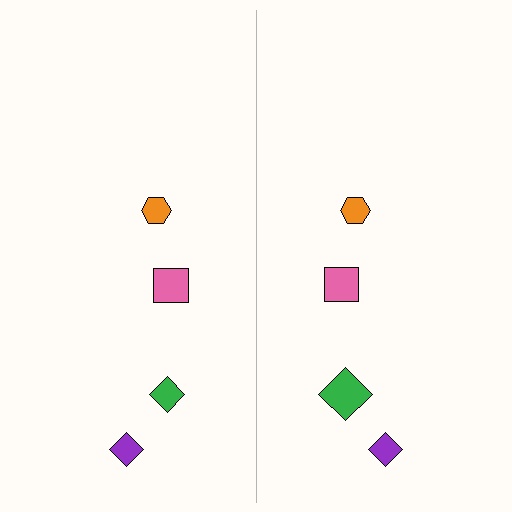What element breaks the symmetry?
The green diamond on the right side has a different size than its mirror counterpart.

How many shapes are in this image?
There are 8 shapes in this image.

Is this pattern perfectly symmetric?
No, the pattern is not perfectly symmetric. The green diamond on the right side has a different size than its mirror counterpart.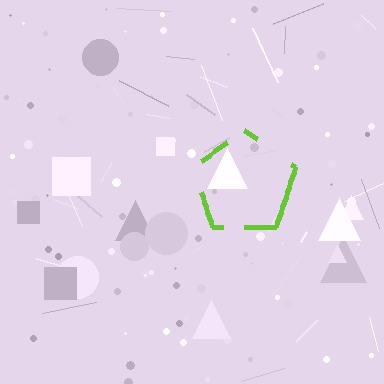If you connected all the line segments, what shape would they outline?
They would outline a pentagon.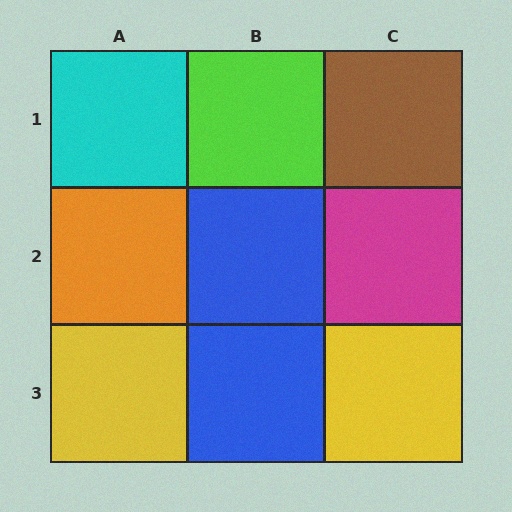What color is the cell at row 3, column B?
Blue.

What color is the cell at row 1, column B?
Lime.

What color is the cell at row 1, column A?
Cyan.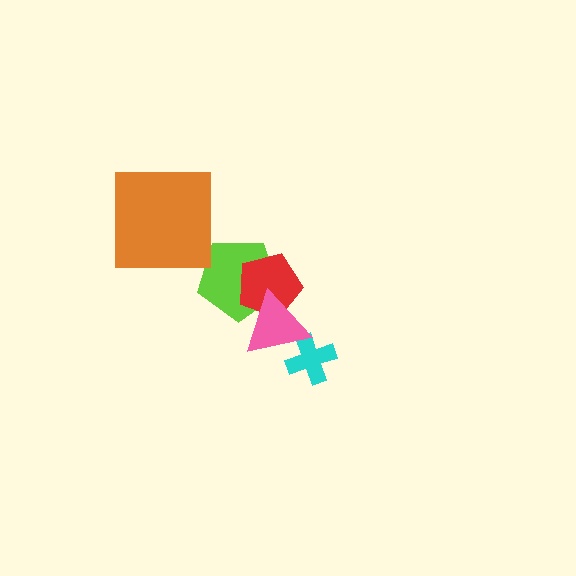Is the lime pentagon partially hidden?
Yes, it is partially covered by another shape.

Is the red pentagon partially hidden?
Yes, it is partially covered by another shape.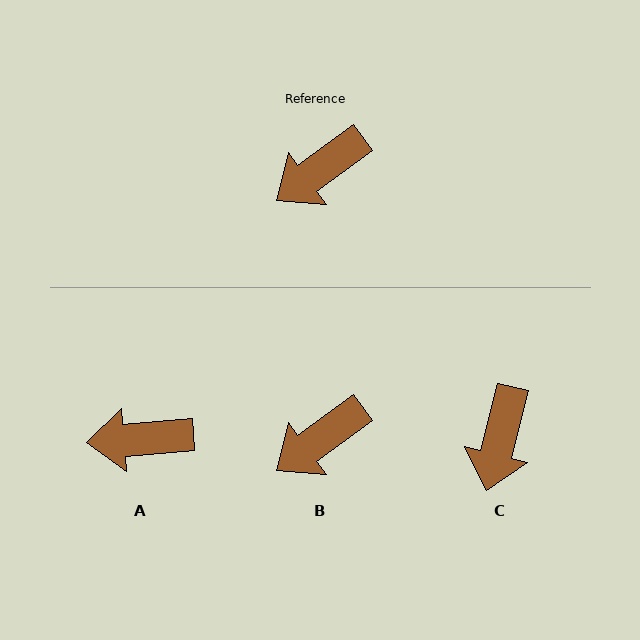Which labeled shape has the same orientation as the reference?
B.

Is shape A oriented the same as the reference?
No, it is off by about 32 degrees.